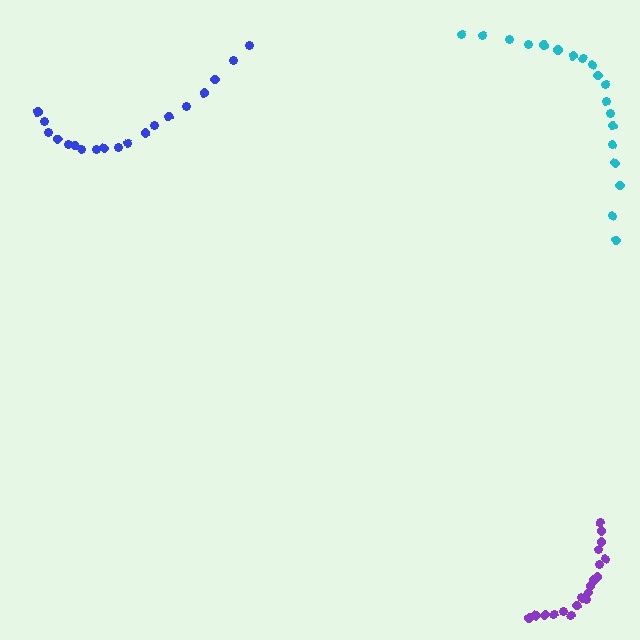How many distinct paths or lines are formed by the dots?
There are 3 distinct paths.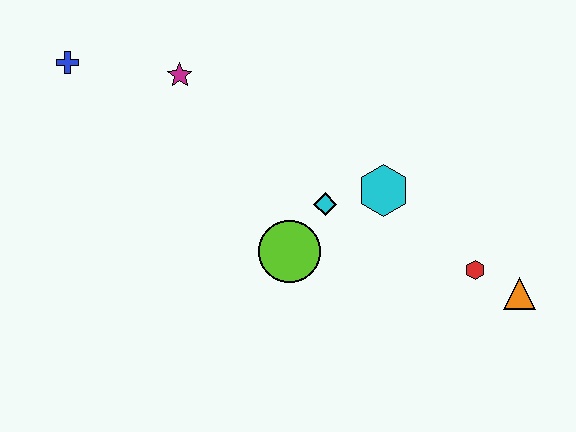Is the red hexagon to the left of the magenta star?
No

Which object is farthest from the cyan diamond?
The blue cross is farthest from the cyan diamond.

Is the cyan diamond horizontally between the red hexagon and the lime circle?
Yes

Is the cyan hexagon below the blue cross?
Yes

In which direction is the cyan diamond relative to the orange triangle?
The cyan diamond is to the left of the orange triangle.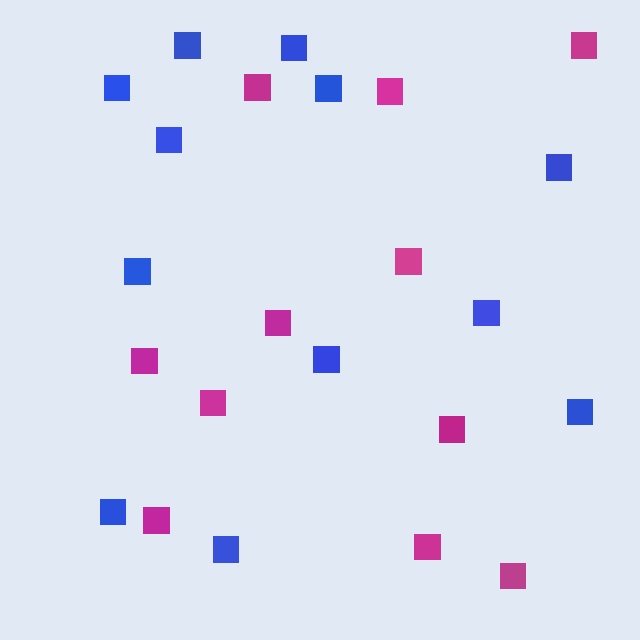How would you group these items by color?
There are 2 groups: one group of blue squares (12) and one group of magenta squares (11).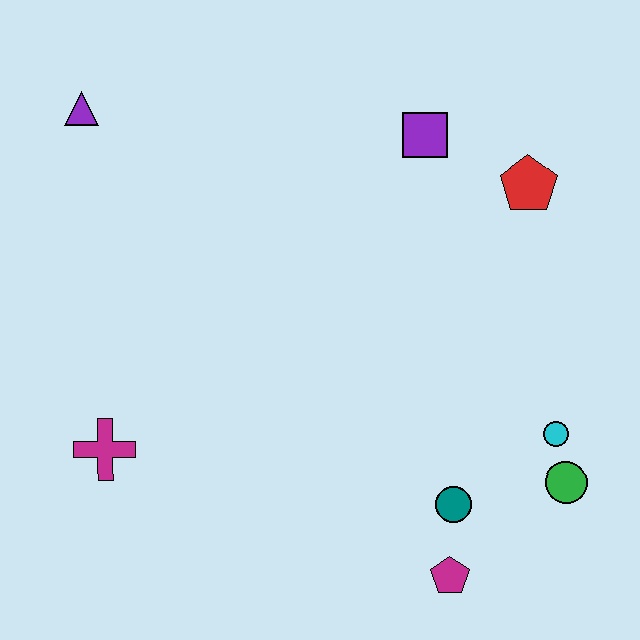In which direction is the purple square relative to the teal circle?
The purple square is above the teal circle.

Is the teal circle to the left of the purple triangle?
No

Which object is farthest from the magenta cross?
The red pentagon is farthest from the magenta cross.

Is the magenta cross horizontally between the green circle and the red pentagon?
No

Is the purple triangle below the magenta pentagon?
No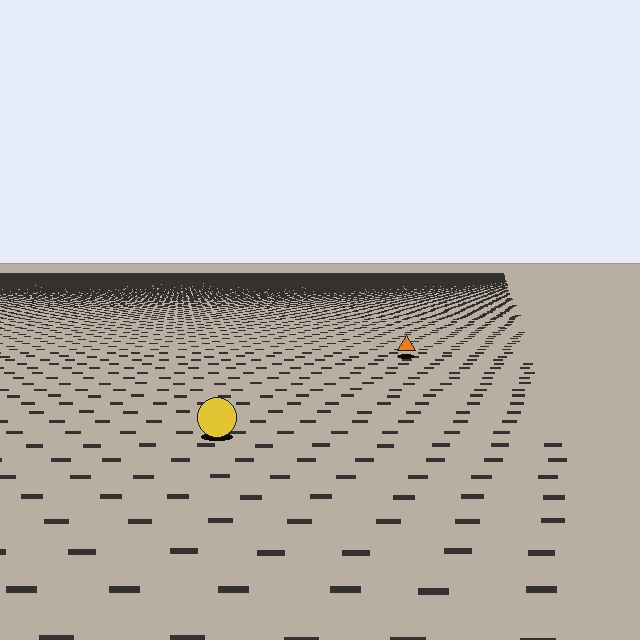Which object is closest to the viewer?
The yellow circle is closest. The texture marks near it are larger and more spread out.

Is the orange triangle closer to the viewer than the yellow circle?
No. The yellow circle is closer — you can tell from the texture gradient: the ground texture is coarser near it.